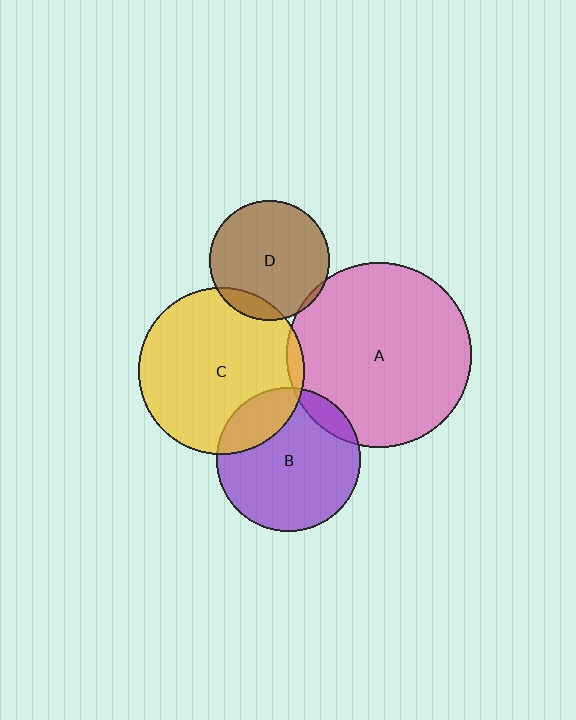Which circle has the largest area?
Circle A (pink).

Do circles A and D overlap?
Yes.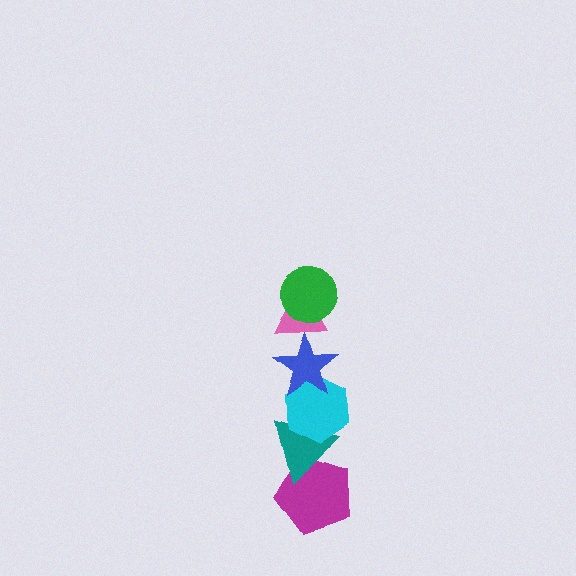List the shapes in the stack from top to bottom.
From top to bottom: the green circle, the pink triangle, the blue star, the cyan hexagon, the teal triangle, the magenta pentagon.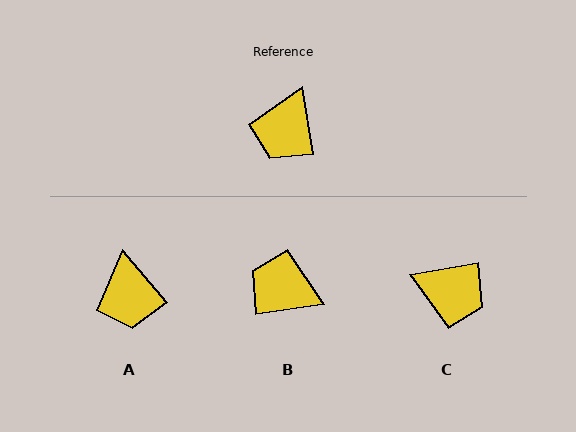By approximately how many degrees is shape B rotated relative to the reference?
Approximately 91 degrees clockwise.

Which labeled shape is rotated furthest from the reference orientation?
C, about 91 degrees away.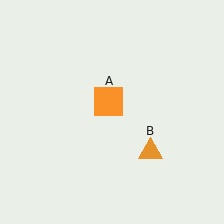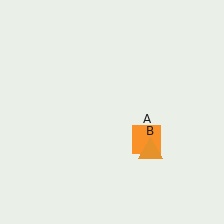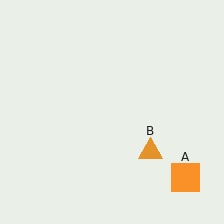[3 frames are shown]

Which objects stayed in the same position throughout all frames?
Orange triangle (object B) remained stationary.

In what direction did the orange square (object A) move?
The orange square (object A) moved down and to the right.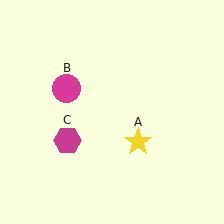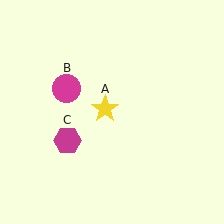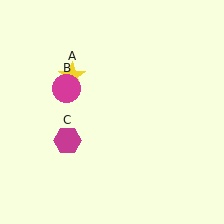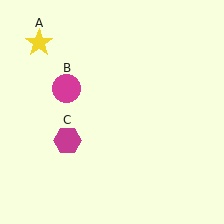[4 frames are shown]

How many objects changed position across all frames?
1 object changed position: yellow star (object A).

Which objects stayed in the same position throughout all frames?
Magenta circle (object B) and magenta hexagon (object C) remained stationary.